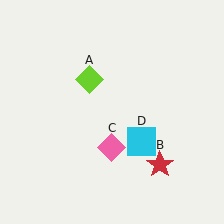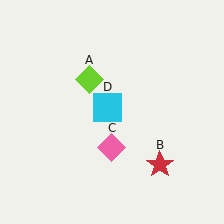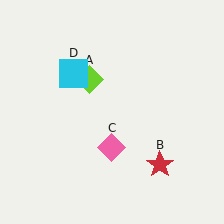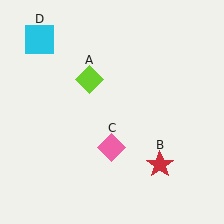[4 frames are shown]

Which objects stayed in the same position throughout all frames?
Lime diamond (object A) and red star (object B) and pink diamond (object C) remained stationary.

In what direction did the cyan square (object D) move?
The cyan square (object D) moved up and to the left.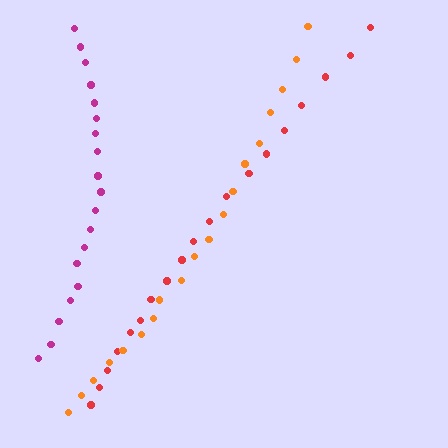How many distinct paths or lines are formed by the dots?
There are 3 distinct paths.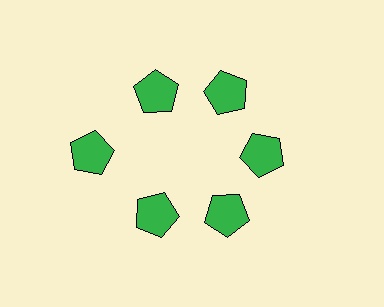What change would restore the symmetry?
The symmetry would be restored by moving it inward, back onto the ring so that all 6 pentagons sit at equal angles and equal distance from the center.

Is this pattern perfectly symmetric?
No. The 6 green pentagons are arranged in a ring, but one element near the 9 o'clock position is pushed outward from the center, breaking the 6-fold rotational symmetry.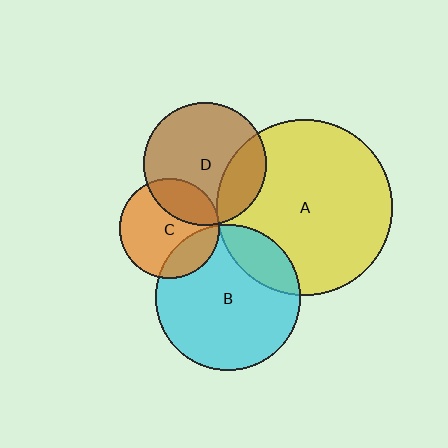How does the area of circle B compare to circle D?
Approximately 1.4 times.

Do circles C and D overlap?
Yes.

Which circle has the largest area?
Circle A (yellow).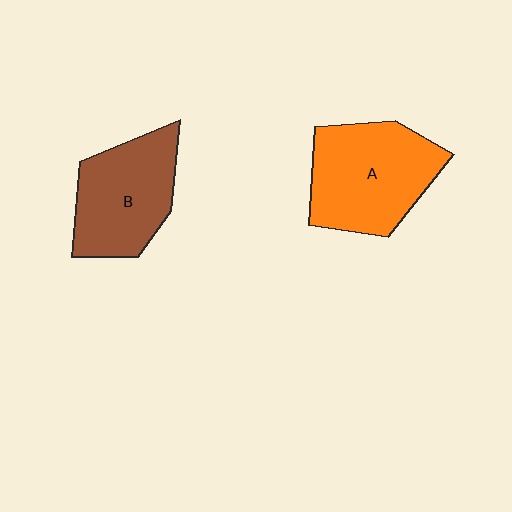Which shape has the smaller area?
Shape B (brown).